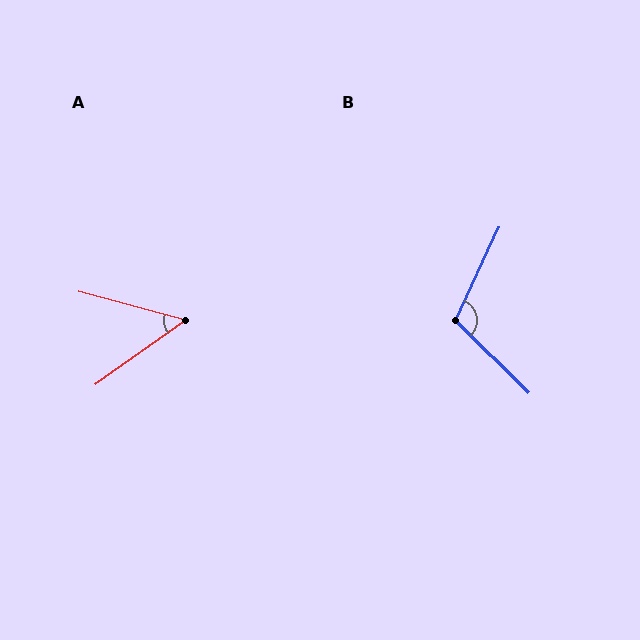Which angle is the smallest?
A, at approximately 51 degrees.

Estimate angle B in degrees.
Approximately 109 degrees.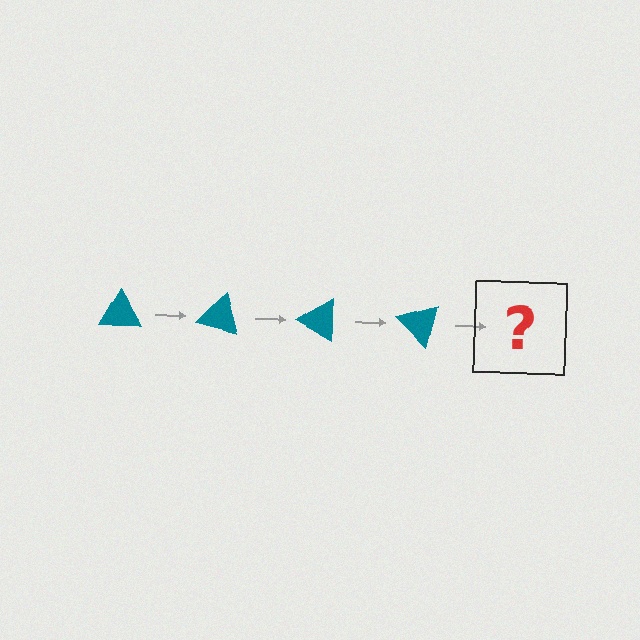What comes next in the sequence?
The next element should be a teal triangle rotated 60 degrees.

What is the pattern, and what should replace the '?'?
The pattern is that the triangle rotates 15 degrees each step. The '?' should be a teal triangle rotated 60 degrees.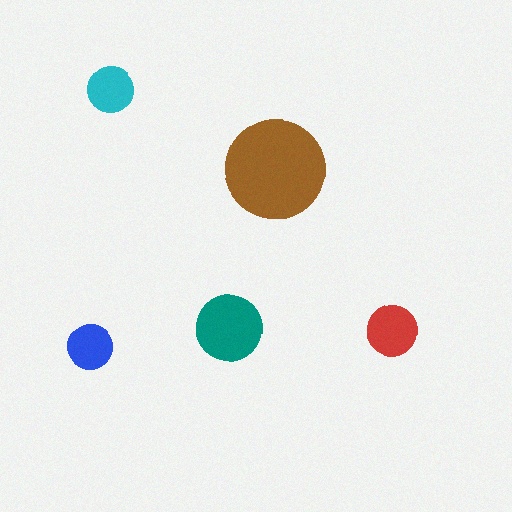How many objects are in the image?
There are 5 objects in the image.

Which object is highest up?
The cyan circle is topmost.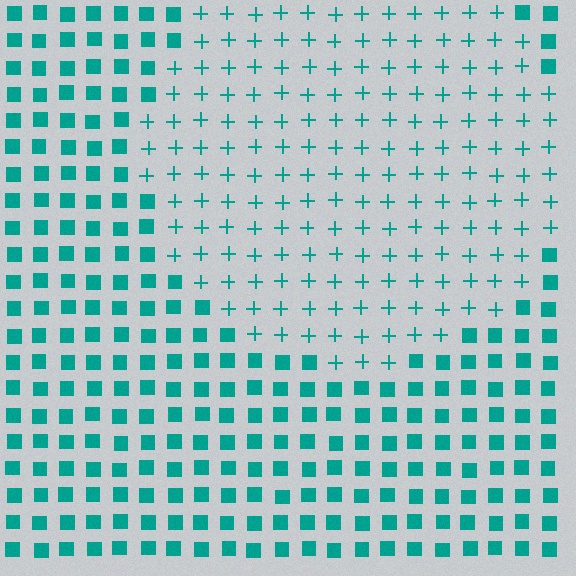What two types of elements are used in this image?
The image uses plus signs inside the circle region and squares outside it.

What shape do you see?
I see a circle.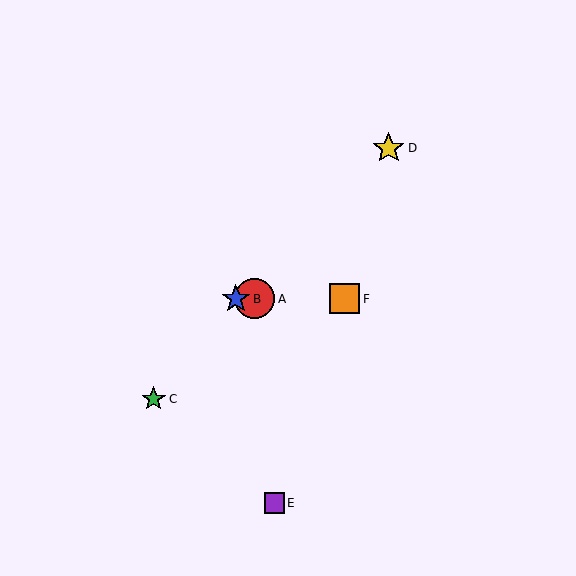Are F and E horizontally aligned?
No, F is at y≈299 and E is at y≈503.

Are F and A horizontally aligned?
Yes, both are at y≈299.